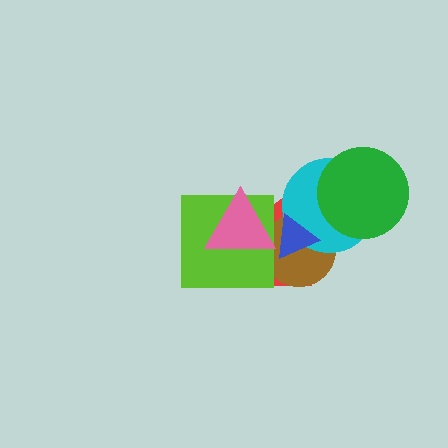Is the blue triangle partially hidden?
No, no other shape covers it.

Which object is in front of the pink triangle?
The blue triangle is in front of the pink triangle.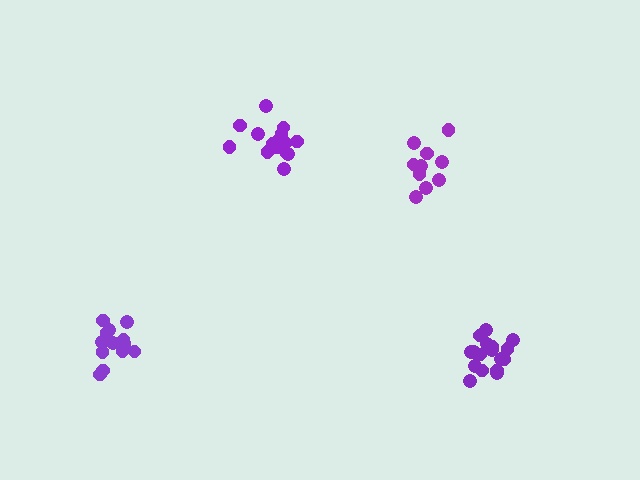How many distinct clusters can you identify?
There are 4 distinct clusters.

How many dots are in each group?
Group 1: 17 dots, Group 2: 17 dots, Group 3: 11 dots, Group 4: 13 dots (58 total).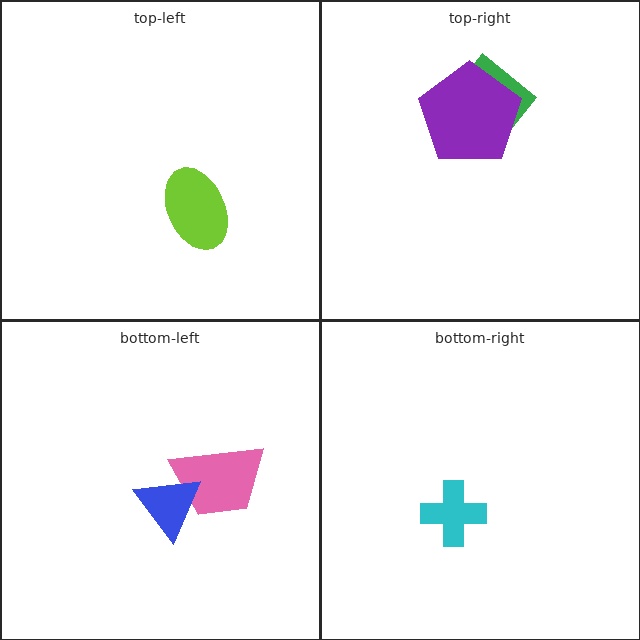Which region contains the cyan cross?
The bottom-right region.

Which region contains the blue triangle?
The bottom-left region.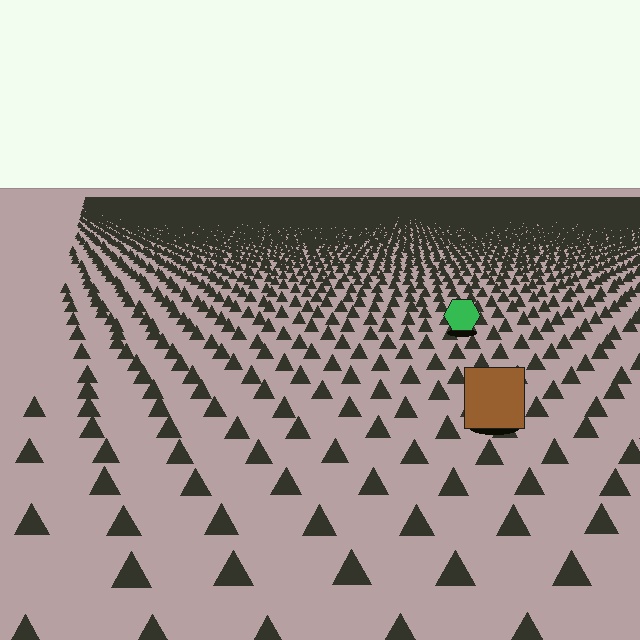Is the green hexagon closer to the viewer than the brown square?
No. The brown square is closer — you can tell from the texture gradient: the ground texture is coarser near it.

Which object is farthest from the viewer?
The green hexagon is farthest from the viewer. It appears smaller and the ground texture around it is denser.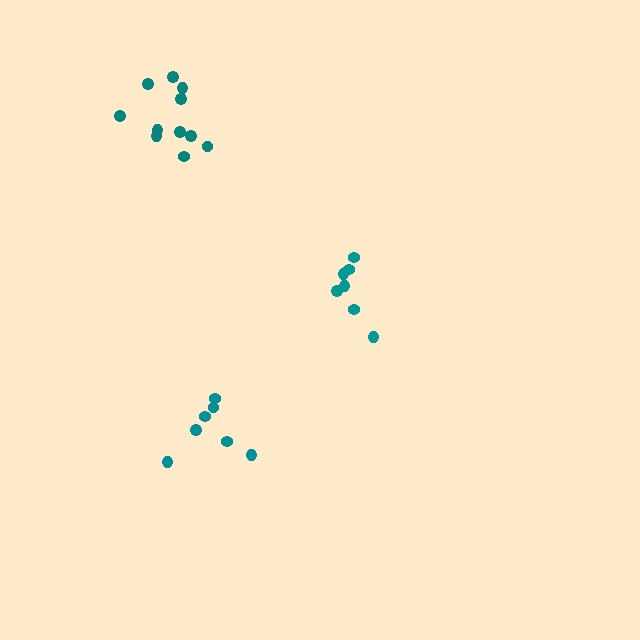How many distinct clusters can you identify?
There are 3 distinct clusters.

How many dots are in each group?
Group 1: 7 dots, Group 2: 11 dots, Group 3: 7 dots (25 total).